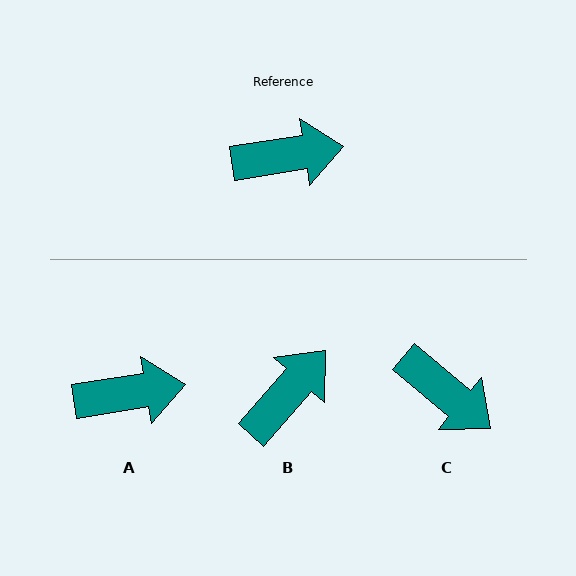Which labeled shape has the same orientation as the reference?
A.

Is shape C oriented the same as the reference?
No, it is off by about 48 degrees.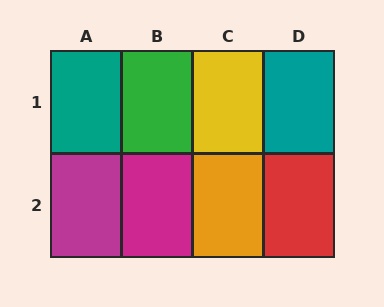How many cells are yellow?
1 cell is yellow.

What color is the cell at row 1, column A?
Teal.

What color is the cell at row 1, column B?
Green.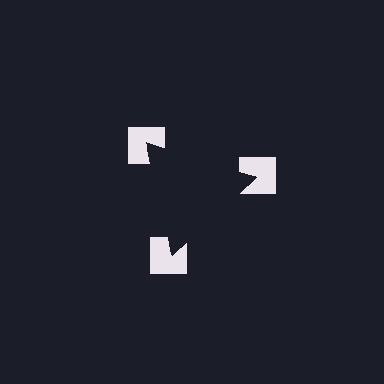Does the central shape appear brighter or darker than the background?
It typically appears slightly darker than the background, even though no actual brightness change is drawn.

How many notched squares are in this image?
There are 3 — one at each vertex of the illusory triangle.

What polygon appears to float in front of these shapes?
An illusory triangle — its edges are inferred from the aligned wedge cuts in the notched squares, not physically drawn.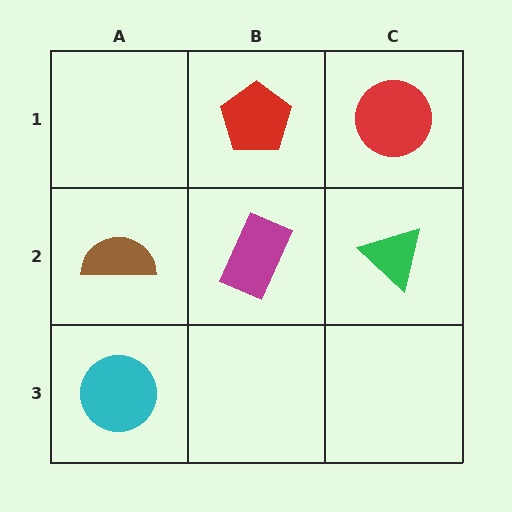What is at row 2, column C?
A green triangle.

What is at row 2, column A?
A brown semicircle.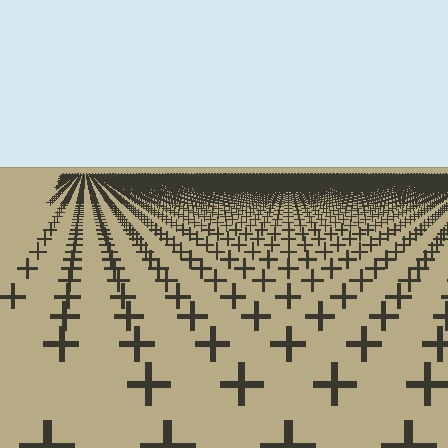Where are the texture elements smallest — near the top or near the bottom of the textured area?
Near the top.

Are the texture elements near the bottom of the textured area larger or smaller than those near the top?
Larger. Near the bottom, elements are closer to the viewer and appear at a bigger on-screen size.